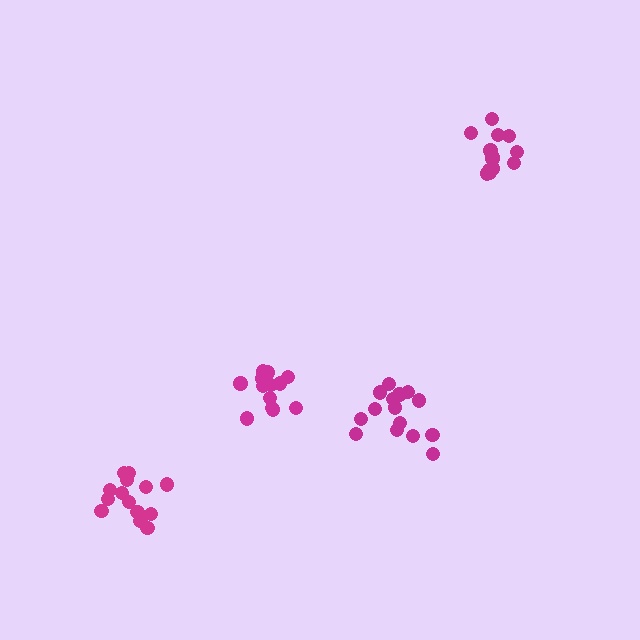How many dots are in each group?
Group 1: 14 dots, Group 2: 15 dots, Group 3: 14 dots, Group 4: 13 dots (56 total).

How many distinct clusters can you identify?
There are 4 distinct clusters.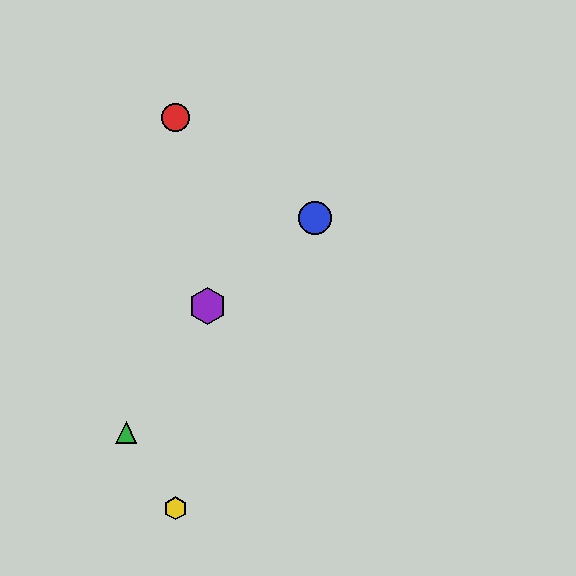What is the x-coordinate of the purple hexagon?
The purple hexagon is at x≈207.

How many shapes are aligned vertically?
2 shapes (the red circle, the yellow hexagon) are aligned vertically.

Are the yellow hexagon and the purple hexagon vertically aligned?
No, the yellow hexagon is at x≈175 and the purple hexagon is at x≈207.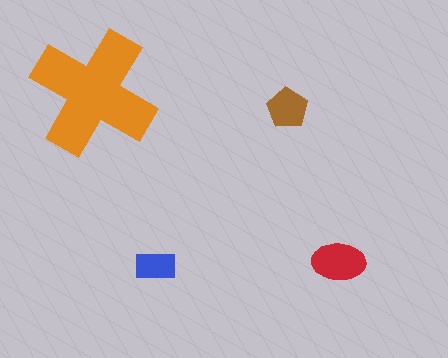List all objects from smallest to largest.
The blue rectangle, the brown pentagon, the red ellipse, the orange cross.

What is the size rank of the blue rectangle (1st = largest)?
4th.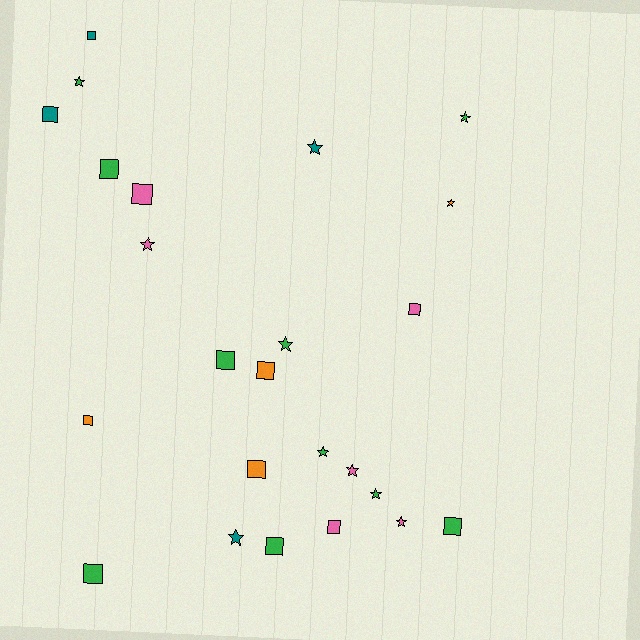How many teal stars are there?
There are 2 teal stars.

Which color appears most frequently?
Green, with 10 objects.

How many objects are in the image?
There are 24 objects.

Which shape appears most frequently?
Square, with 13 objects.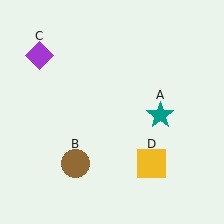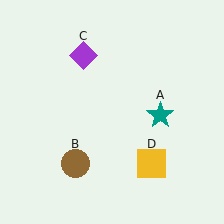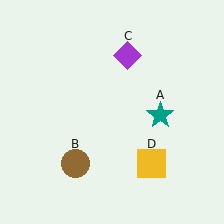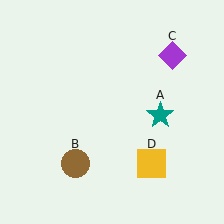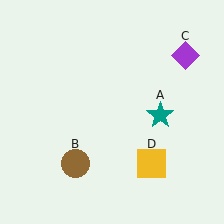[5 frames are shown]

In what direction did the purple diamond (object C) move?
The purple diamond (object C) moved right.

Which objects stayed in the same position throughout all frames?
Teal star (object A) and brown circle (object B) and yellow square (object D) remained stationary.